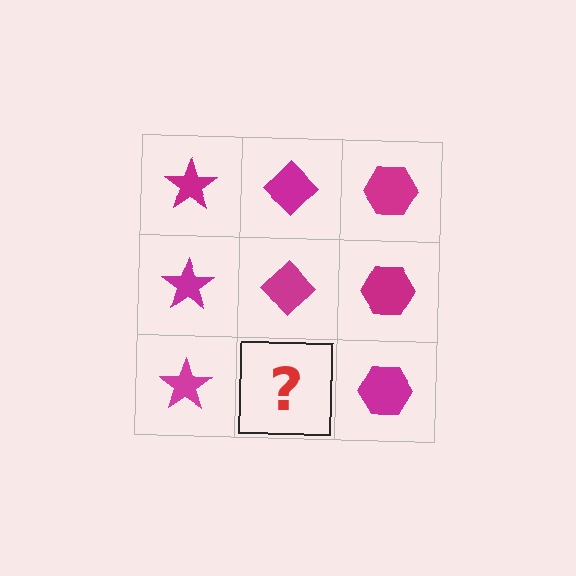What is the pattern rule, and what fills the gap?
The rule is that each column has a consistent shape. The gap should be filled with a magenta diamond.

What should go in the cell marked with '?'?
The missing cell should contain a magenta diamond.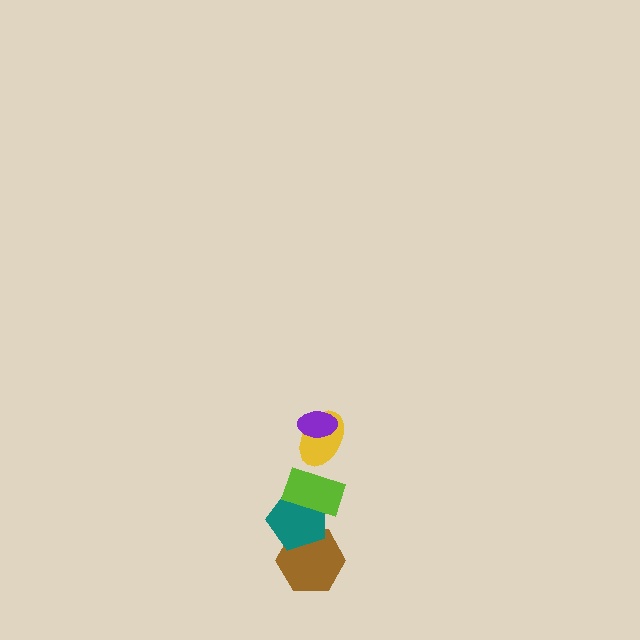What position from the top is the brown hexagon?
The brown hexagon is 5th from the top.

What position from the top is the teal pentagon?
The teal pentagon is 4th from the top.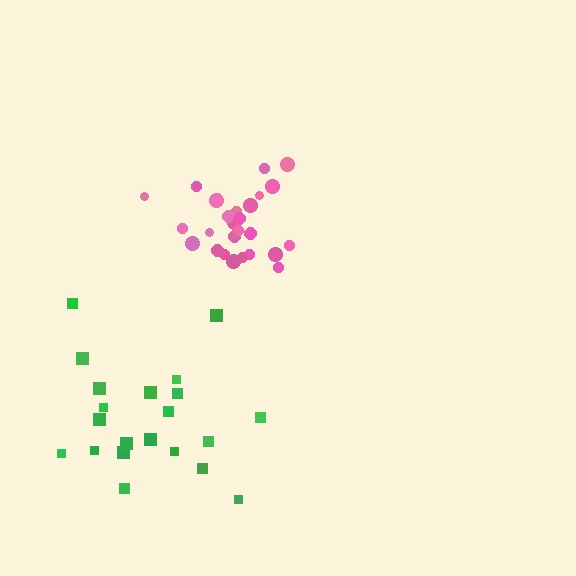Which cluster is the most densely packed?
Pink.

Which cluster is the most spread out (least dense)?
Green.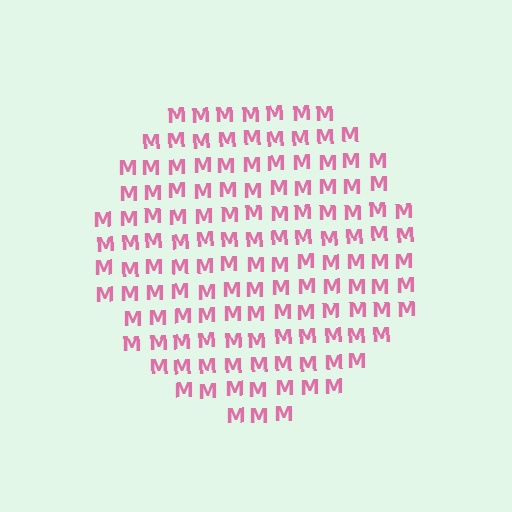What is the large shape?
The large shape is a circle.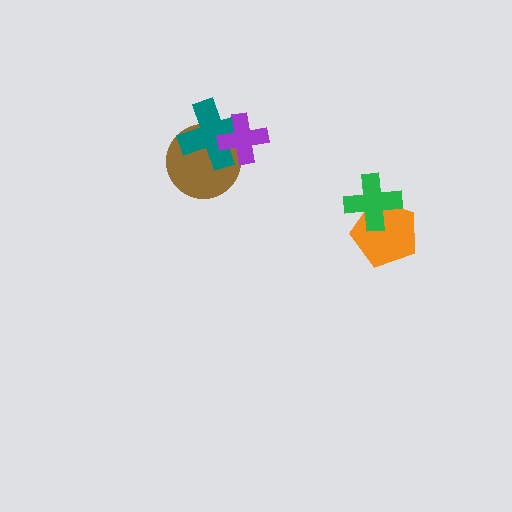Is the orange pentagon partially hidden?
Yes, it is partially covered by another shape.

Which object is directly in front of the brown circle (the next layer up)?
The teal cross is directly in front of the brown circle.